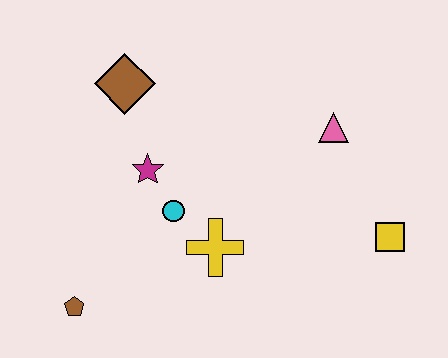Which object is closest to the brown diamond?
The magenta star is closest to the brown diamond.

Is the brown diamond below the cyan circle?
No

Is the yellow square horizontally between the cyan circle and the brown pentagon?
No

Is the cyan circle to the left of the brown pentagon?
No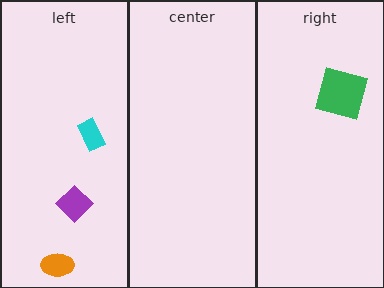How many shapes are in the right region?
1.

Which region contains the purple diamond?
The left region.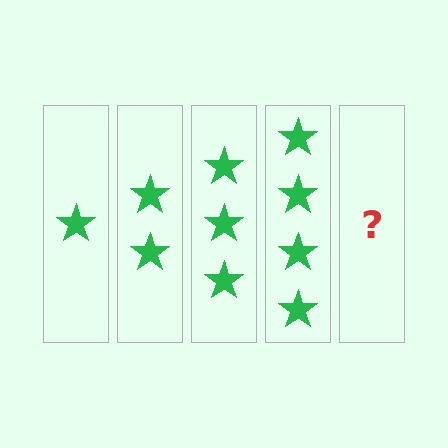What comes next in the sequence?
The next element should be 5 stars.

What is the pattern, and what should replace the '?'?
The pattern is that each step adds one more star. The '?' should be 5 stars.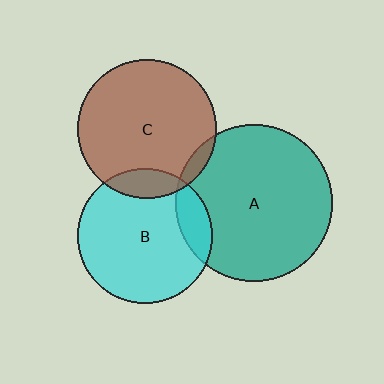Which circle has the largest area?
Circle A (teal).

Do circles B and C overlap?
Yes.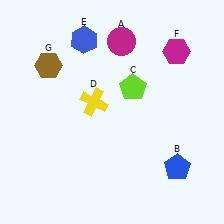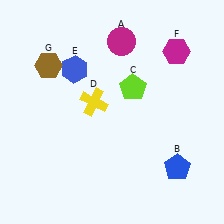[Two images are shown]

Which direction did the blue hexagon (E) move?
The blue hexagon (E) moved down.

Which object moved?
The blue hexagon (E) moved down.